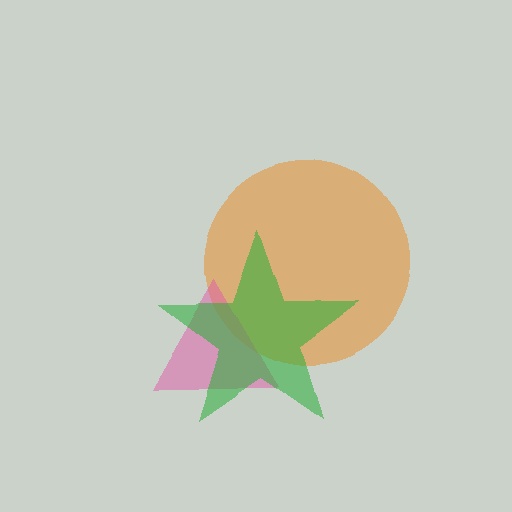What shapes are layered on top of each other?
The layered shapes are: an orange circle, a pink triangle, a green star.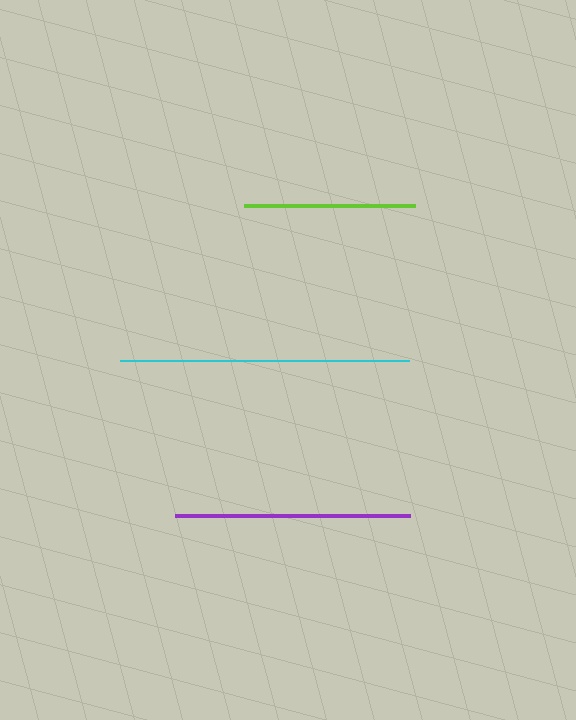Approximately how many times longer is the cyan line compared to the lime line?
The cyan line is approximately 1.7 times the length of the lime line.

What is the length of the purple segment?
The purple segment is approximately 235 pixels long.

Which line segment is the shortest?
The lime line is the shortest at approximately 171 pixels.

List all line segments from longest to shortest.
From longest to shortest: cyan, purple, lime.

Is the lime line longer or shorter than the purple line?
The purple line is longer than the lime line.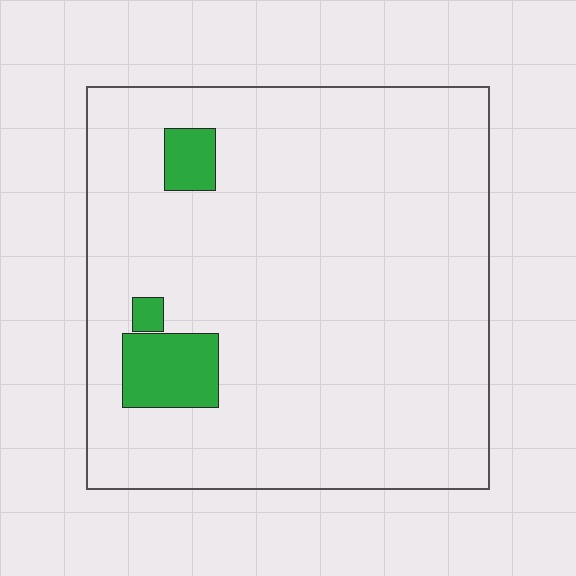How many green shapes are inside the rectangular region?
3.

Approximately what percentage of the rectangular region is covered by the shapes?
Approximately 5%.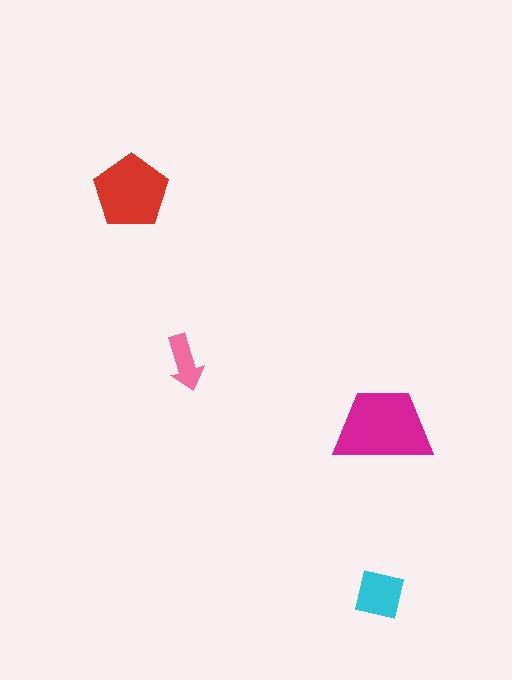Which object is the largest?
The magenta trapezoid.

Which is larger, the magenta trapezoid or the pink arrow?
The magenta trapezoid.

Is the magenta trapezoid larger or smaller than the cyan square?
Larger.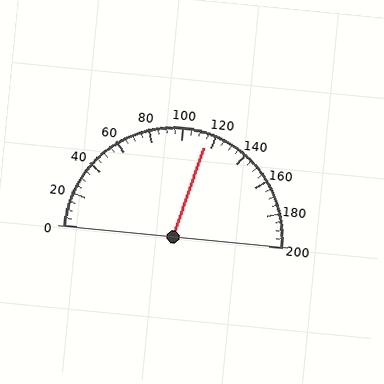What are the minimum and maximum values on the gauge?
The gauge ranges from 0 to 200.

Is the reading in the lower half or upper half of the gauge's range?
The reading is in the upper half of the range (0 to 200).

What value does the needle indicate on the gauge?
The needle indicates approximately 115.